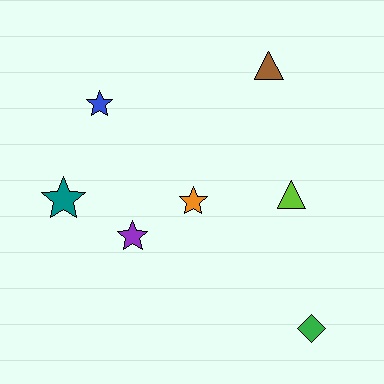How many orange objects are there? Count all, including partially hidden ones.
There is 1 orange object.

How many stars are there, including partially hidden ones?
There are 4 stars.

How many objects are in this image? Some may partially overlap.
There are 7 objects.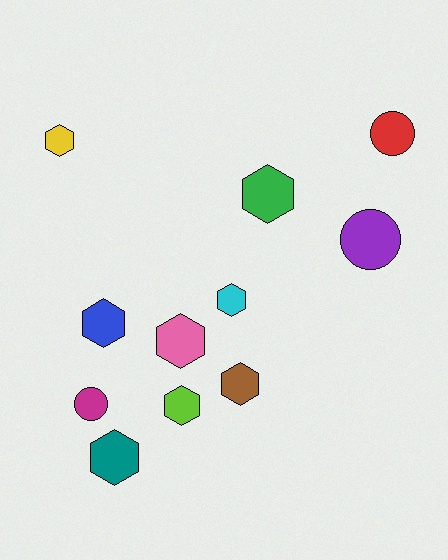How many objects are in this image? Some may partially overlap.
There are 11 objects.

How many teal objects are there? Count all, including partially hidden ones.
There is 1 teal object.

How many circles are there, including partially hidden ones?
There are 3 circles.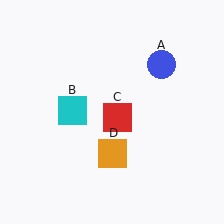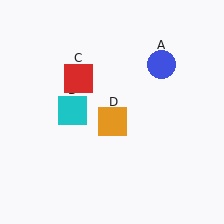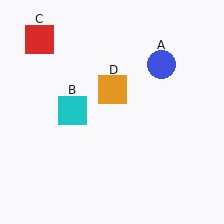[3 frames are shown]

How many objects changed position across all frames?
2 objects changed position: red square (object C), orange square (object D).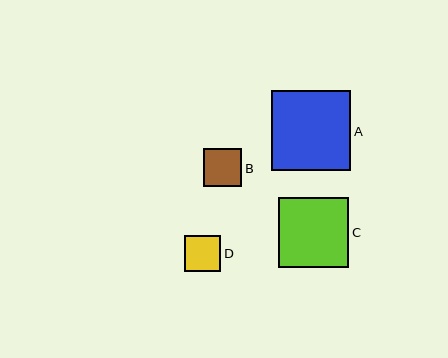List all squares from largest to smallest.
From largest to smallest: A, C, B, D.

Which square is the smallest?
Square D is the smallest with a size of approximately 36 pixels.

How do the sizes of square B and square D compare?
Square B and square D are approximately the same size.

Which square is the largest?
Square A is the largest with a size of approximately 80 pixels.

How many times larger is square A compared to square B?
Square A is approximately 2.1 times the size of square B.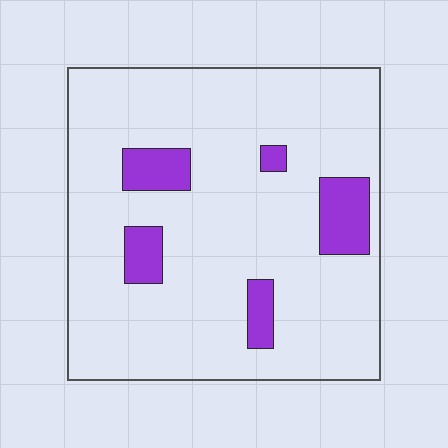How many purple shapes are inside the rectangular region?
5.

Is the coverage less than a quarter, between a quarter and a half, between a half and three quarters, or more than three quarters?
Less than a quarter.